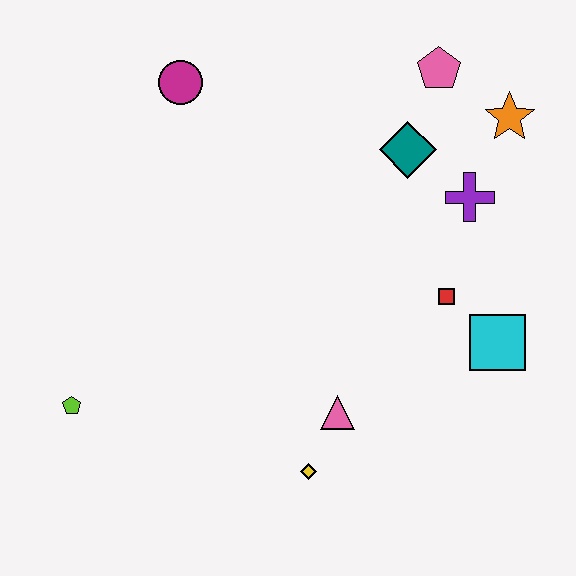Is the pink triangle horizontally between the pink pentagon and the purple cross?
No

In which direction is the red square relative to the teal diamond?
The red square is below the teal diamond.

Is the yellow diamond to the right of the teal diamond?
No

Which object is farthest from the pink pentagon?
The lime pentagon is farthest from the pink pentagon.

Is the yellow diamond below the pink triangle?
Yes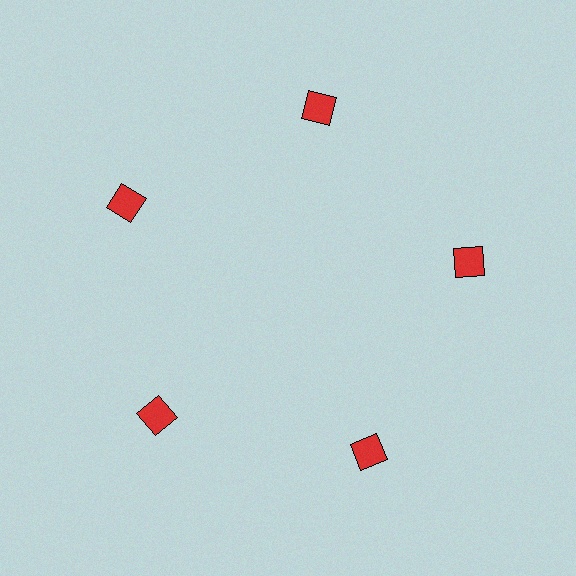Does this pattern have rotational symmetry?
Yes, this pattern has 5-fold rotational symmetry. It looks the same after rotating 72 degrees around the center.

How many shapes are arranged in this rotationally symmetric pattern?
There are 5 shapes, arranged in 5 groups of 1.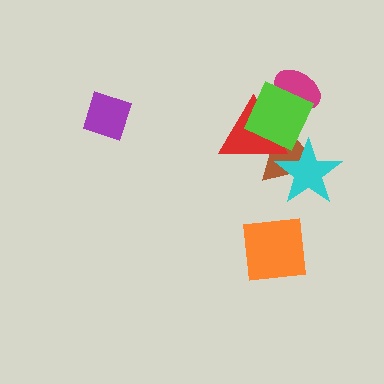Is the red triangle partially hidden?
Yes, it is partially covered by another shape.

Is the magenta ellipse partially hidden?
Yes, it is partially covered by another shape.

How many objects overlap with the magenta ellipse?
1 object overlaps with the magenta ellipse.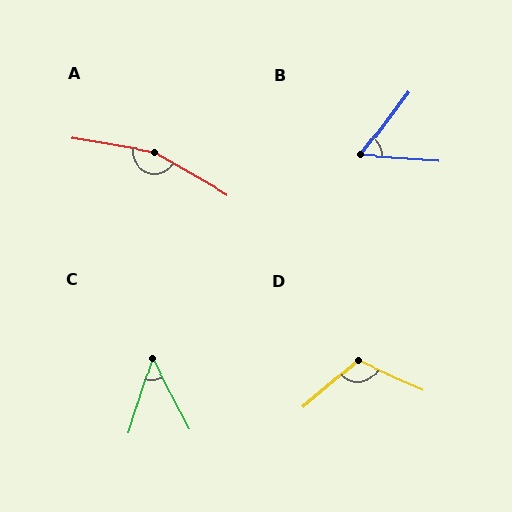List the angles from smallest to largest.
C (45°), B (57°), D (116°), A (160°).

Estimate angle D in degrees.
Approximately 116 degrees.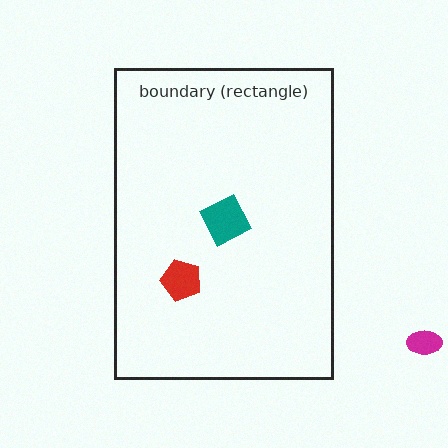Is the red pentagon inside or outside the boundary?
Inside.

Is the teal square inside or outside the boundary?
Inside.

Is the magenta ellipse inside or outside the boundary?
Outside.